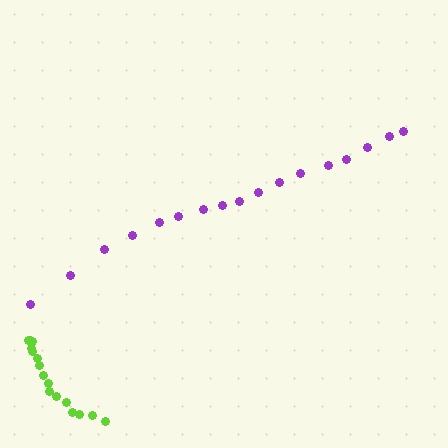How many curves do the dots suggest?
There are 2 distinct paths.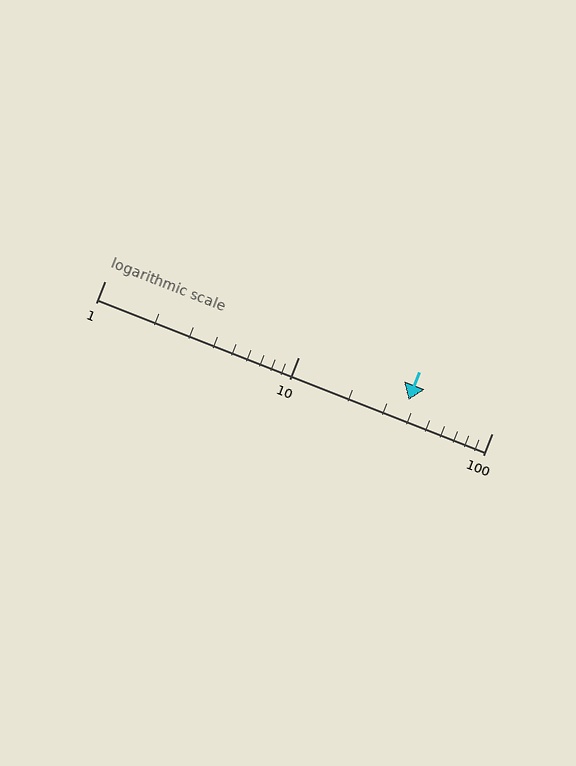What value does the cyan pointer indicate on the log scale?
The pointer indicates approximately 37.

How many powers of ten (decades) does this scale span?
The scale spans 2 decades, from 1 to 100.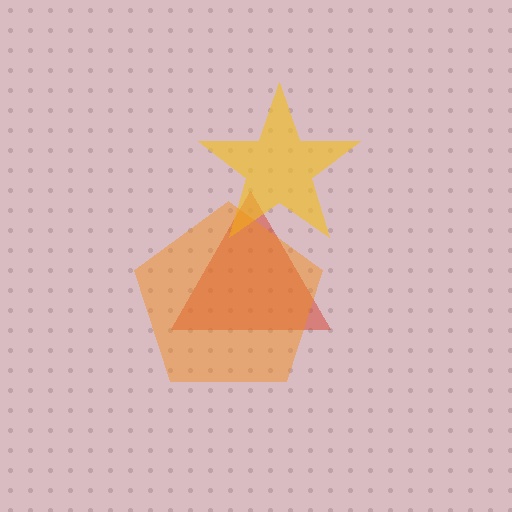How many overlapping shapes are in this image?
There are 3 overlapping shapes in the image.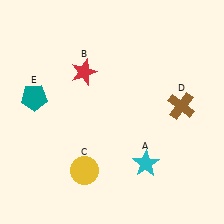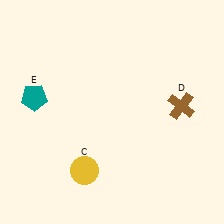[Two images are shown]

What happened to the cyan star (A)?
The cyan star (A) was removed in Image 2. It was in the bottom-right area of Image 1.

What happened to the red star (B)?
The red star (B) was removed in Image 2. It was in the top-left area of Image 1.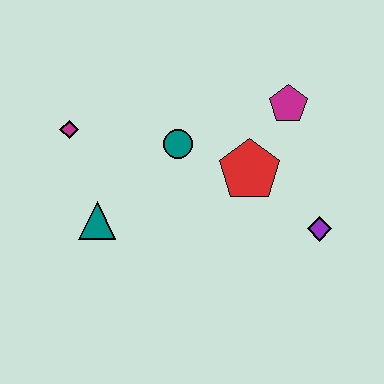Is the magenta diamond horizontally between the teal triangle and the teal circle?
No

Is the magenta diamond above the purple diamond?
Yes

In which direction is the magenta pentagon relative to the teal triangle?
The magenta pentagon is to the right of the teal triangle.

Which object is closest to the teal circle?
The red pentagon is closest to the teal circle.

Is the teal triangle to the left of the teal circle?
Yes